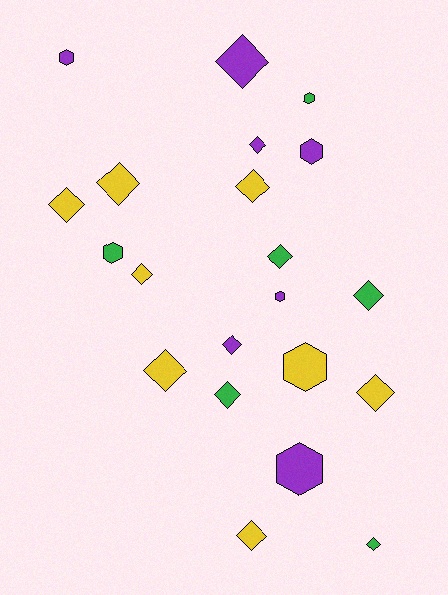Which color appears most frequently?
Yellow, with 8 objects.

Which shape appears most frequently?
Diamond, with 14 objects.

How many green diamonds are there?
There are 4 green diamonds.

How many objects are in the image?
There are 21 objects.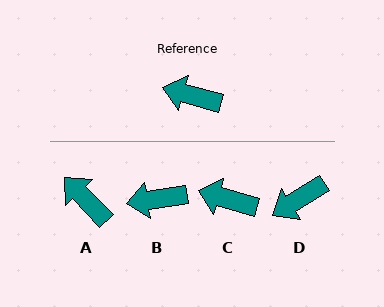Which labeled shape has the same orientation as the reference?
C.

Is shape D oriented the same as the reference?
No, it is off by about 48 degrees.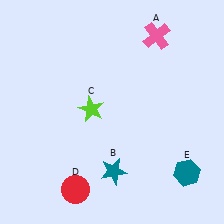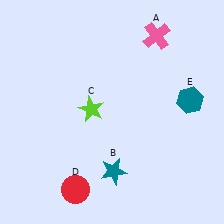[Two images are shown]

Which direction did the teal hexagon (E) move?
The teal hexagon (E) moved up.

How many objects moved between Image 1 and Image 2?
1 object moved between the two images.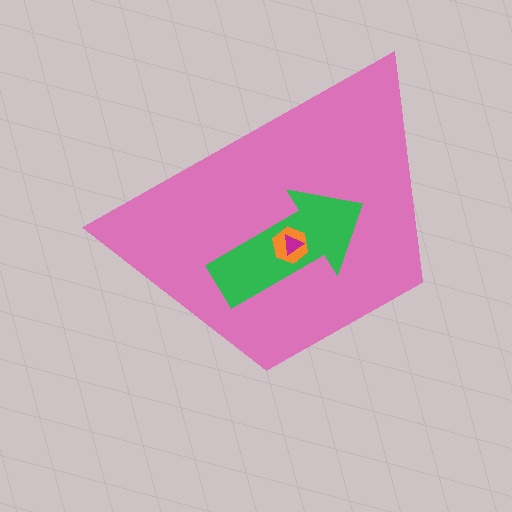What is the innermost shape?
The magenta triangle.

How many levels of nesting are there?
4.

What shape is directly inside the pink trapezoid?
The green arrow.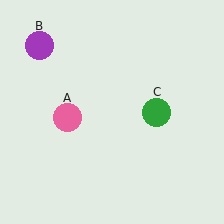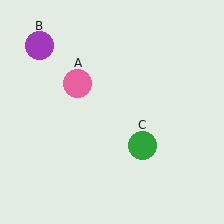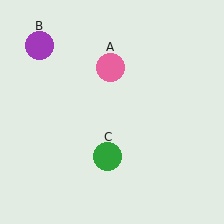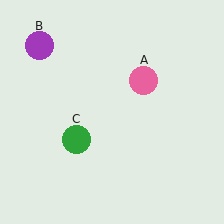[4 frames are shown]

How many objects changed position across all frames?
2 objects changed position: pink circle (object A), green circle (object C).